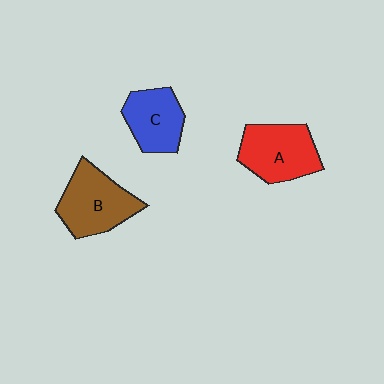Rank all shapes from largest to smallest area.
From largest to smallest: B (brown), A (red), C (blue).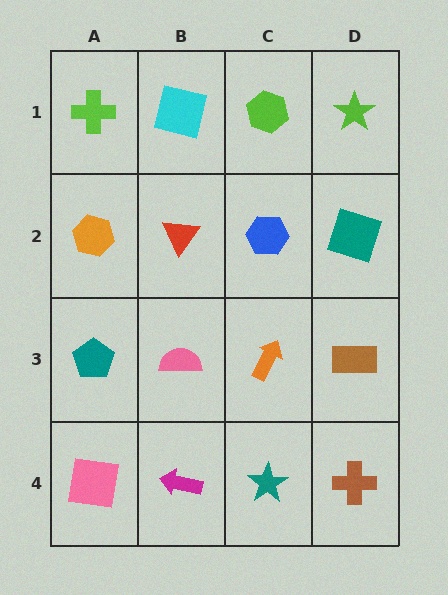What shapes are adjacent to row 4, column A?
A teal pentagon (row 3, column A), a magenta arrow (row 4, column B).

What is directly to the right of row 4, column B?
A teal star.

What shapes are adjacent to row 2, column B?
A cyan square (row 1, column B), a pink semicircle (row 3, column B), an orange hexagon (row 2, column A), a blue hexagon (row 2, column C).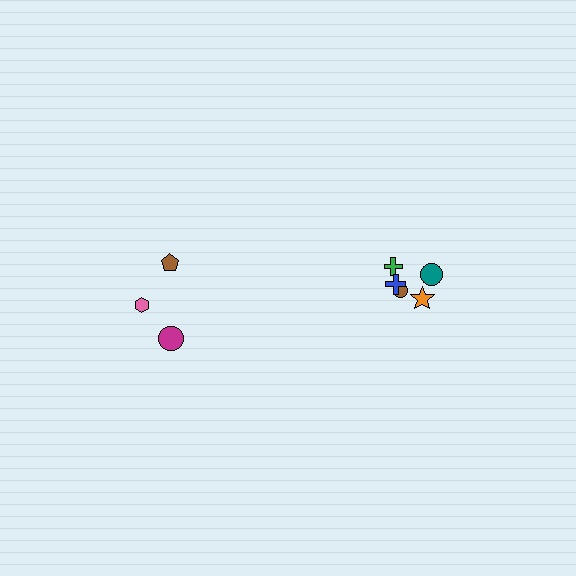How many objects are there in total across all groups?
There are 8 objects.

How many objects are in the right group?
There are 5 objects.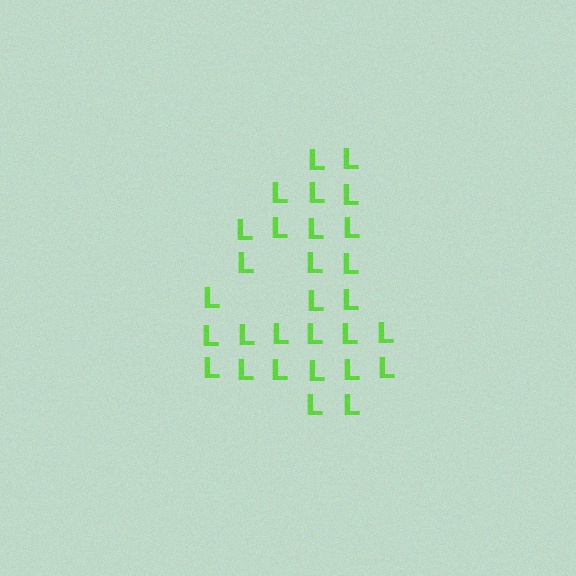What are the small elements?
The small elements are letter L's.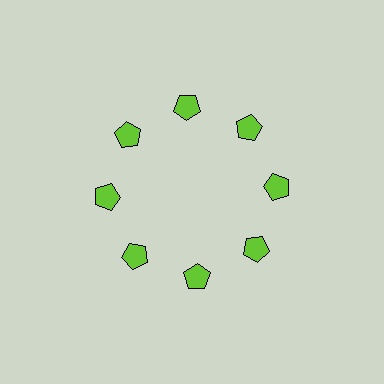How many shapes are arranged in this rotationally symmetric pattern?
There are 16 shapes, arranged in 8 groups of 2.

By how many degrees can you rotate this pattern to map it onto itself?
The pattern maps onto itself every 45 degrees of rotation.